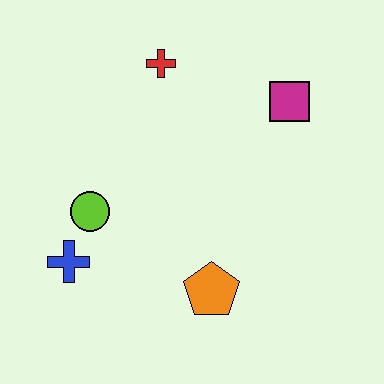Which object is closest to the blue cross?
The lime circle is closest to the blue cross.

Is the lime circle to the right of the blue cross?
Yes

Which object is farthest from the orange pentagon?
The red cross is farthest from the orange pentagon.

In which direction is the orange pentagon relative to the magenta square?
The orange pentagon is below the magenta square.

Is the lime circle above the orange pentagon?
Yes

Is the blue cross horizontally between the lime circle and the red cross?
No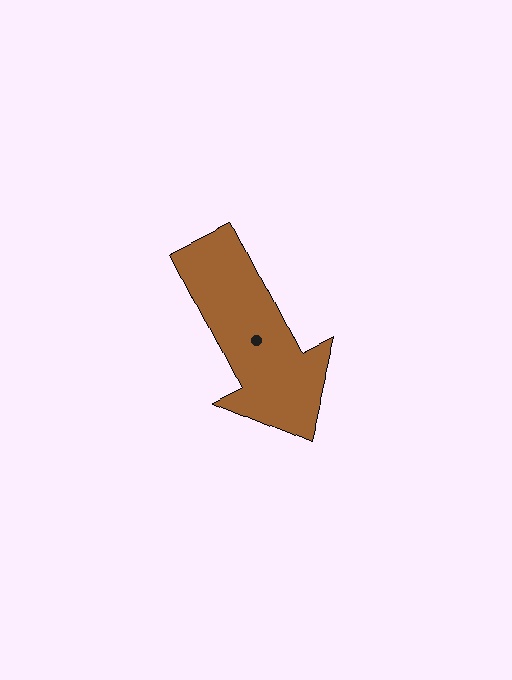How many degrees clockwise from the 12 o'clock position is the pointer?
Approximately 153 degrees.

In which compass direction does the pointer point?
Southeast.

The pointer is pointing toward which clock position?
Roughly 5 o'clock.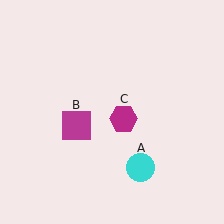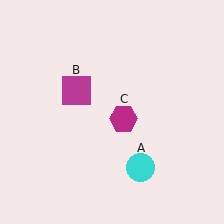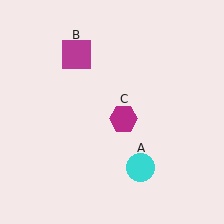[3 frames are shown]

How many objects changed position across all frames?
1 object changed position: magenta square (object B).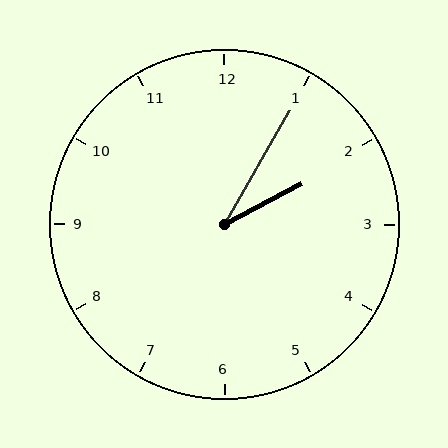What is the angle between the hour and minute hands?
Approximately 32 degrees.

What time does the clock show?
2:05.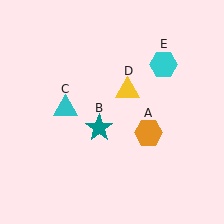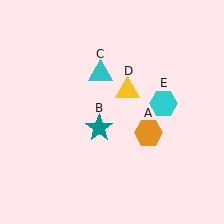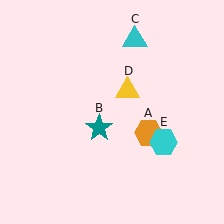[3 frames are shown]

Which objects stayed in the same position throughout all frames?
Orange hexagon (object A) and teal star (object B) and yellow triangle (object D) remained stationary.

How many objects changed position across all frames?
2 objects changed position: cyan triangle (object C), cyan hexagon (object E).